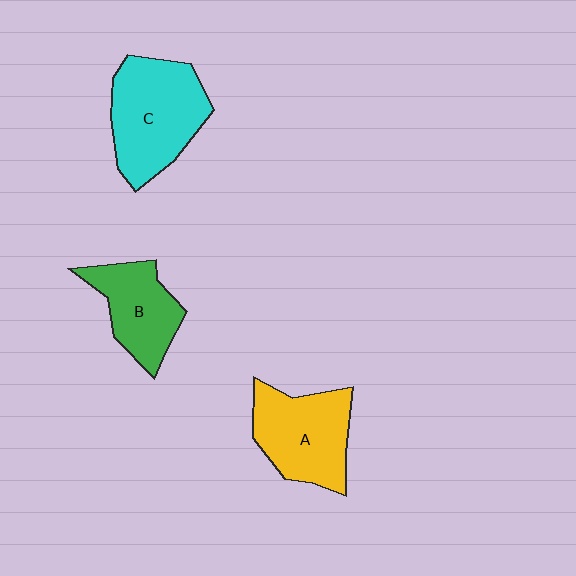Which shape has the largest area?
Shape C (cyan).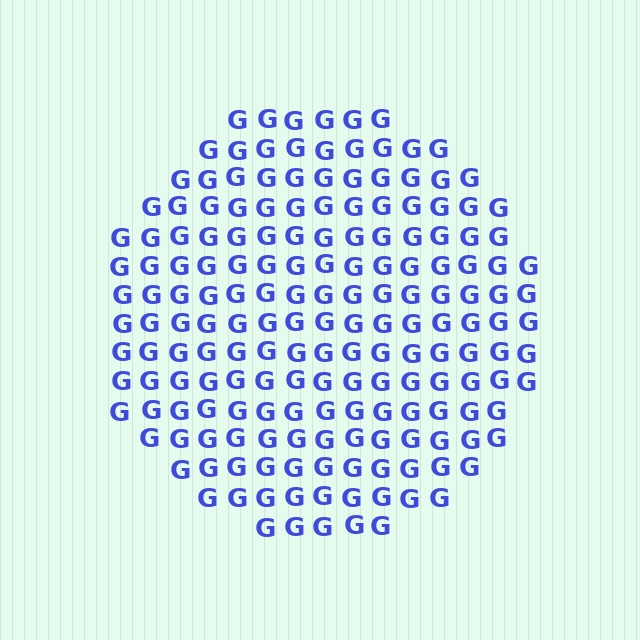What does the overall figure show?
The overall figure shows a circle.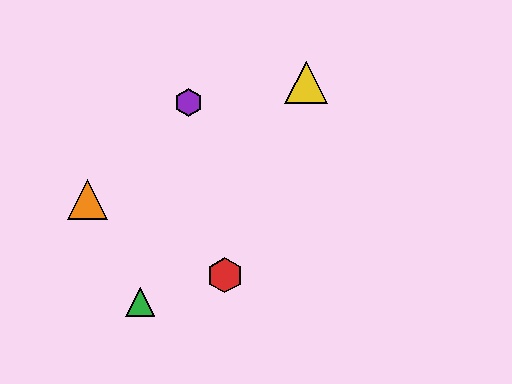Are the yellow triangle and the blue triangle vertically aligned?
Yes, both are at x≈306.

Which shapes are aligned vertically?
The blue triangle, the yellow triangle are aligned vertically.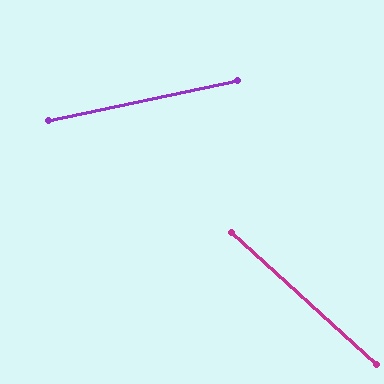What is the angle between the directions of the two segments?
Approximately 54 degrees.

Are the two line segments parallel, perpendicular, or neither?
Neither parallel nor perpendicular — they differ by about 54°.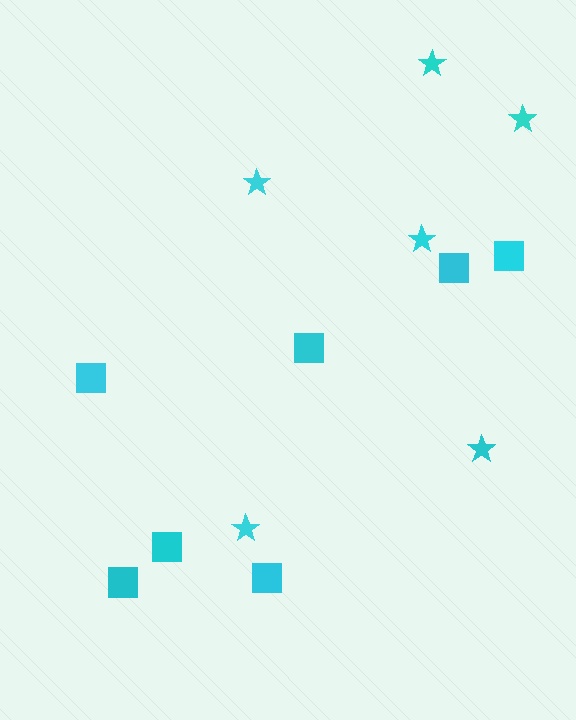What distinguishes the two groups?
There are 2 groups: one group of stars (6) and one group of squares (7).